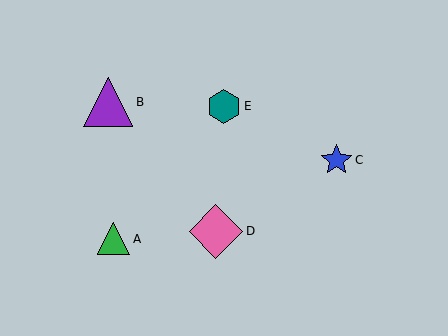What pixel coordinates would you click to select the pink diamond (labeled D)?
Click at (216, 231) to select the pink diamond D.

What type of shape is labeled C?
Shape C is a blue star.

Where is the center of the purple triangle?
The center of the purple triangle is at (108, 102).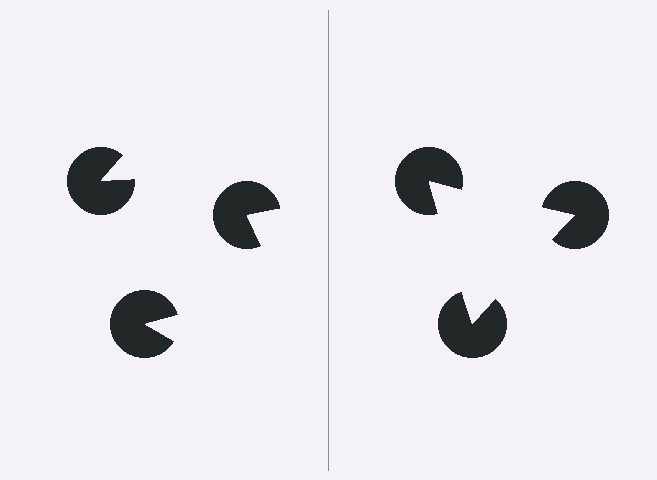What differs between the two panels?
The pac-man discs are positioned identically on both sides; only the wedge orientations differ. On the right they align to a triangle; on the left they are misaligned.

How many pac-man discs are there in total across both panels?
6 — 3 on each side.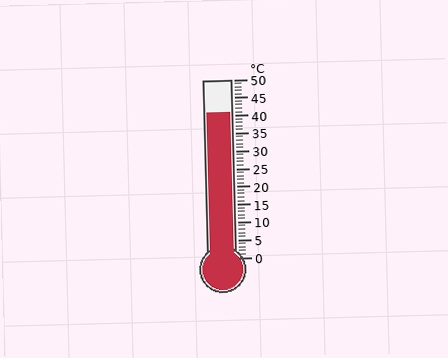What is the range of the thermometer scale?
The thermometer scale ranges from 0°C to 50°C.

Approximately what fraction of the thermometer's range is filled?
The thermometer is filled to approximately 80% of its range.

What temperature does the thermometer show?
The thermometer shows approximately 41°C.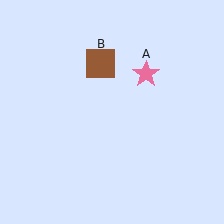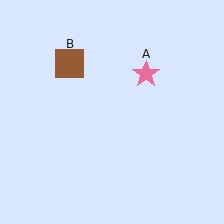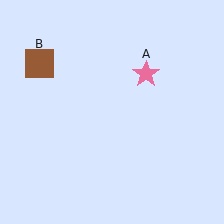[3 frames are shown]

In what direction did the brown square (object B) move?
The brown square (object B) moved left.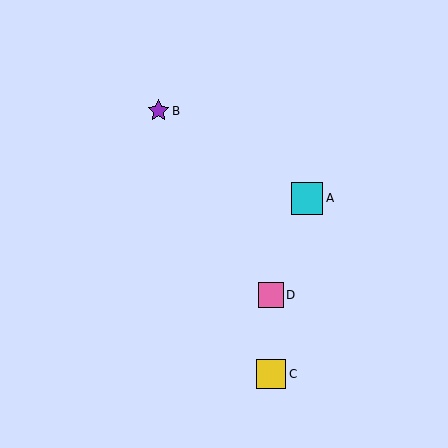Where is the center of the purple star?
The center of the purple star is at (159, 111).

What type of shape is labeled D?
Shape D is a pink square.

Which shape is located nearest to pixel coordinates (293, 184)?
The cyan square (labeled A) at (307, 198) is nearest to that location.